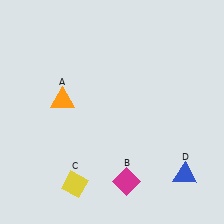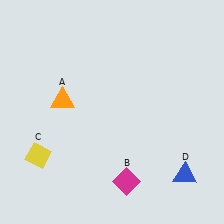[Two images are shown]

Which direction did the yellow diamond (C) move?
The yellow diamond (C) moved left.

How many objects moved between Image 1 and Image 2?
1 object moved between the two images.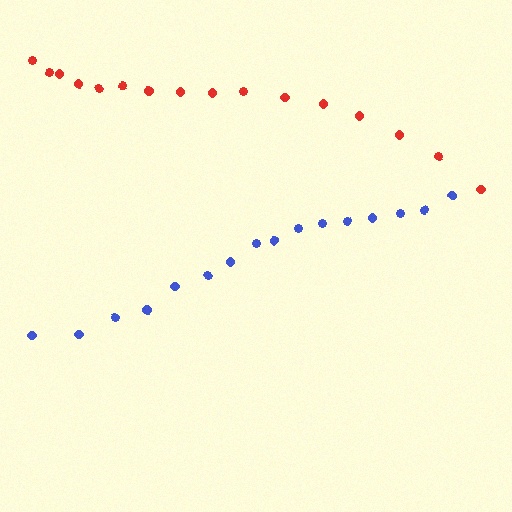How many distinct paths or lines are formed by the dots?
There are 2 distinct paths.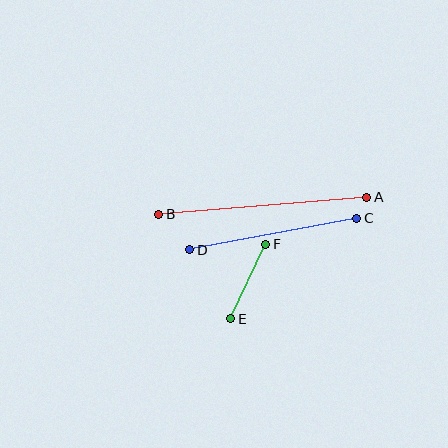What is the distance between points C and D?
The distance is approximately 170 pixels.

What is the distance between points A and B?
The distance is approximately 209 pixels.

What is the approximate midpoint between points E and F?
The midpoint is at approximately (248, 281) pixels.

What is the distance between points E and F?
The distance is approximately 82 pixels.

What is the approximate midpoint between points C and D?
The midpoint is at approximately (273, 234) pixels.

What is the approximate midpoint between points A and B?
The midpoint is at approximately (263, 206) pixels.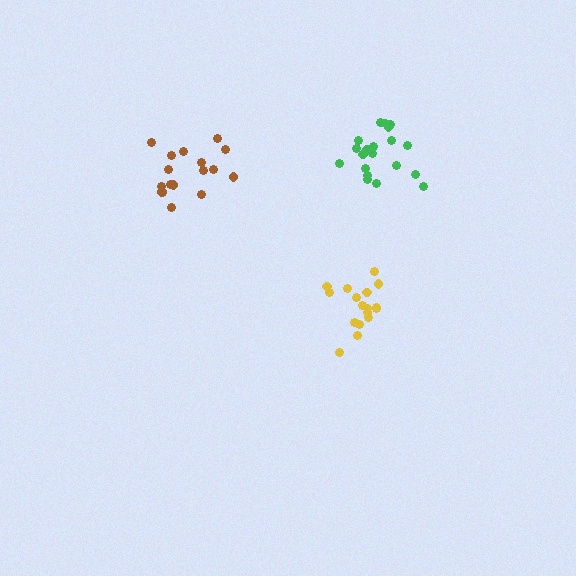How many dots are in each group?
Group 1: 17 dots, Group 2: 17 dots, Group 3: 20 dots (54 total).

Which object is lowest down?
The yellow cluster is bottommost.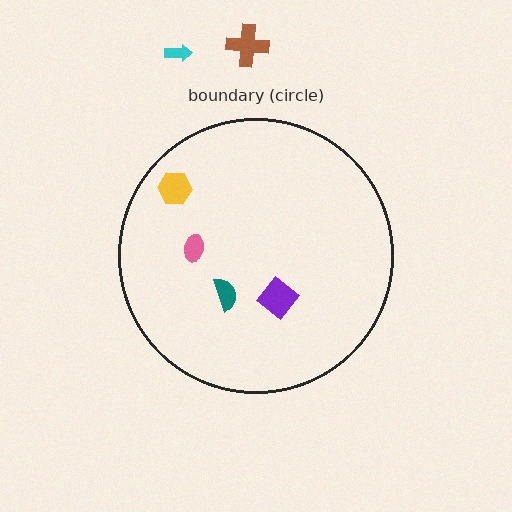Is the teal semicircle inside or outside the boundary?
Inside.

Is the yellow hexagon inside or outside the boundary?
Inside.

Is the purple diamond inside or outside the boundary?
Inside.